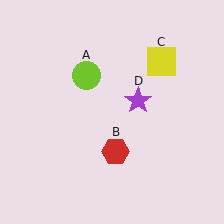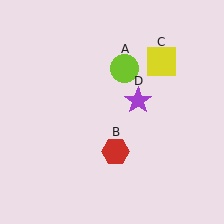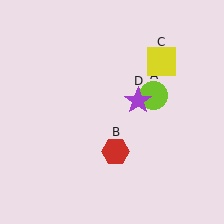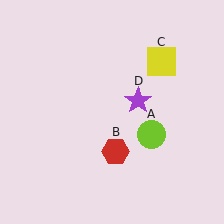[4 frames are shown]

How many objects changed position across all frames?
1 object changed position: lime circle (object A).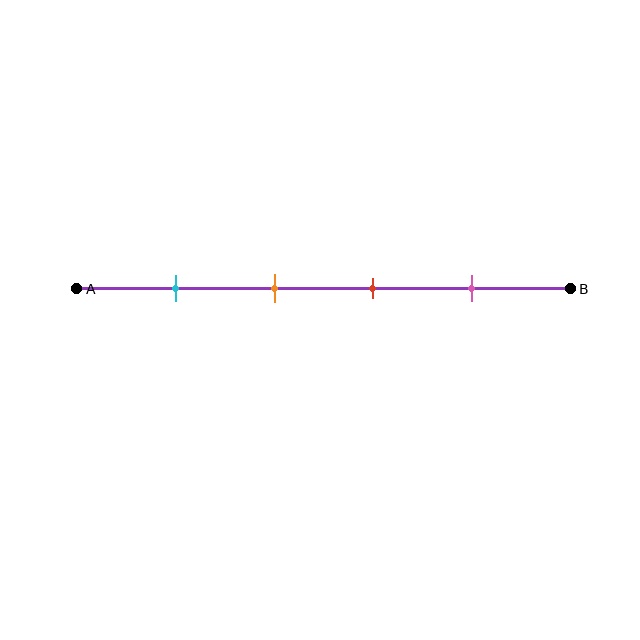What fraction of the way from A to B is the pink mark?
The pink mark is approximately 80% (0.8) of the way from A to B.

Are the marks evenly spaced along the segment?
Yes, the marks are approximately evenly spaced.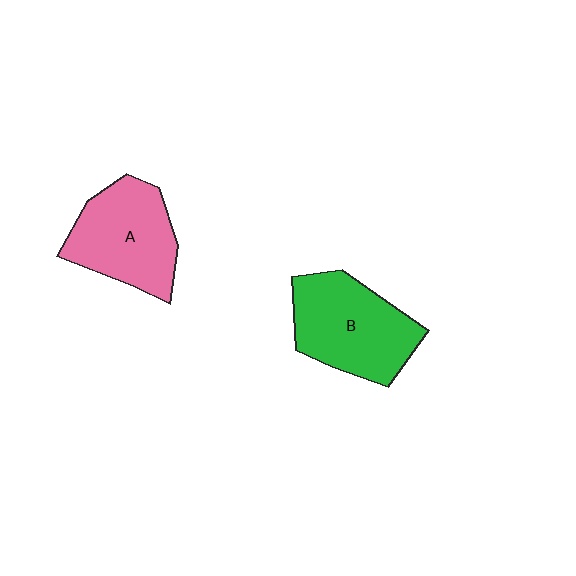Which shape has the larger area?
Shape B (green).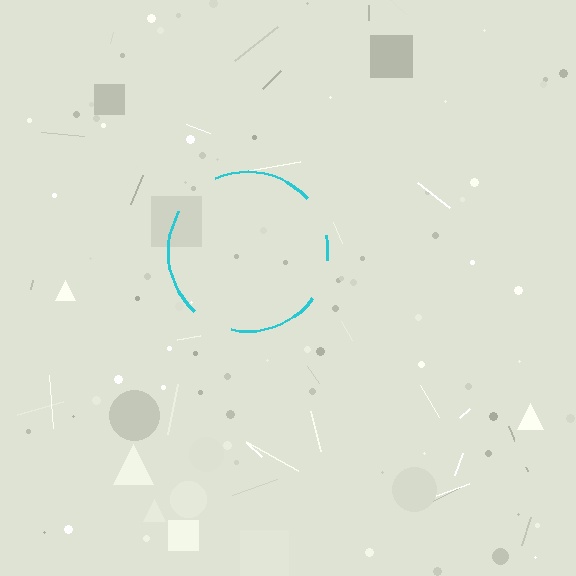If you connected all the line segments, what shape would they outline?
They would outline a circle.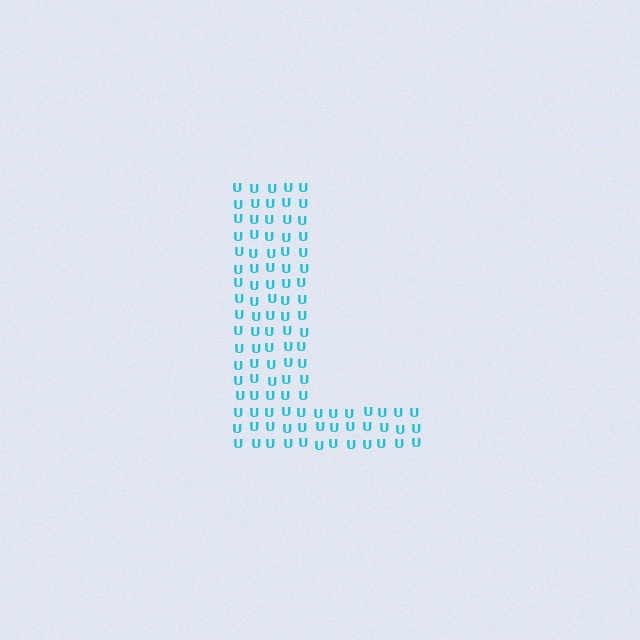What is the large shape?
The large shape is the letter L.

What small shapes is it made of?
It is made of small letter U's.